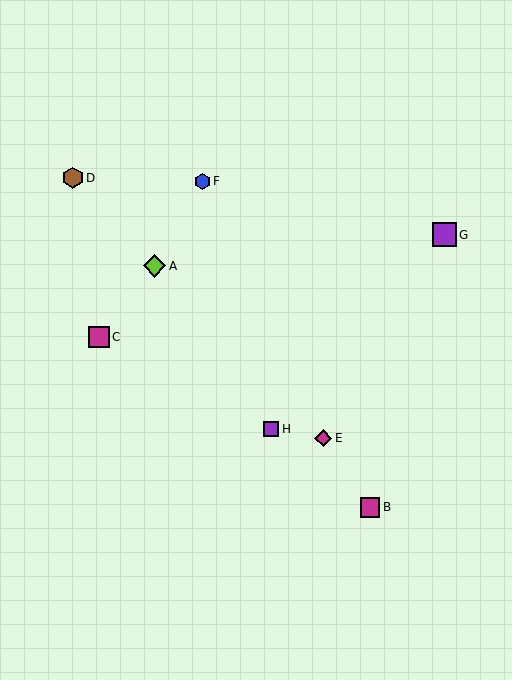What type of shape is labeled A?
Shape A is a lime diamond.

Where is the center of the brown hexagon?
The center of the brown hexagon is at (73, 178).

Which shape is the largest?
The purple square (labeled G) is the largest.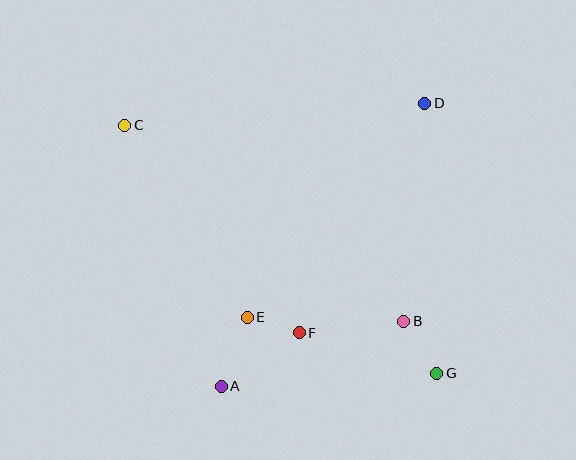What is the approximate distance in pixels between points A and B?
The distance between A and B is approximately 194 pixels.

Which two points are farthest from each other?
Points C and G are farthest from each other.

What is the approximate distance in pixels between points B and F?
The distance between B and F is approximately 105 pixels.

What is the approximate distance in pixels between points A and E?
The distance between A and E is approximately 74 pixels.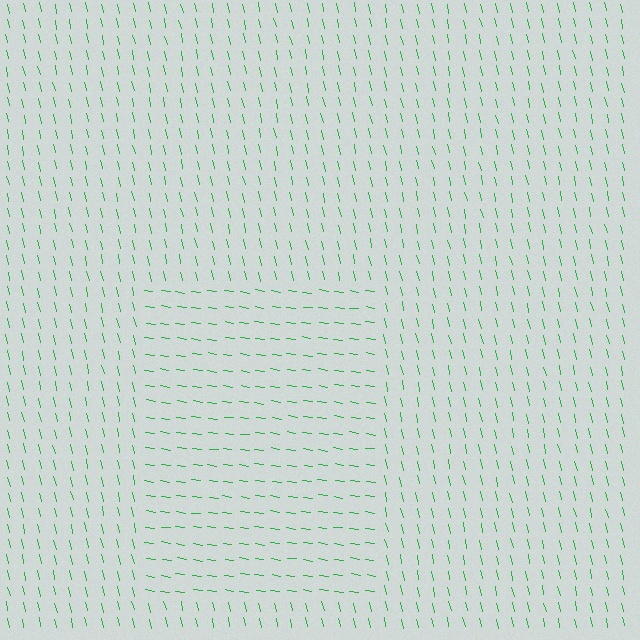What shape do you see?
I see a rectangle.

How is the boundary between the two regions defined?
The boundary is defined purely by a change in line orientation (approximately 70 degrees difference). All lines are the same color and thickness.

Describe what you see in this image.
The image is filled with small green line segments. A rectangle region in the image has lines oriented differently from the surrounding lines, creating a visible texture boundary.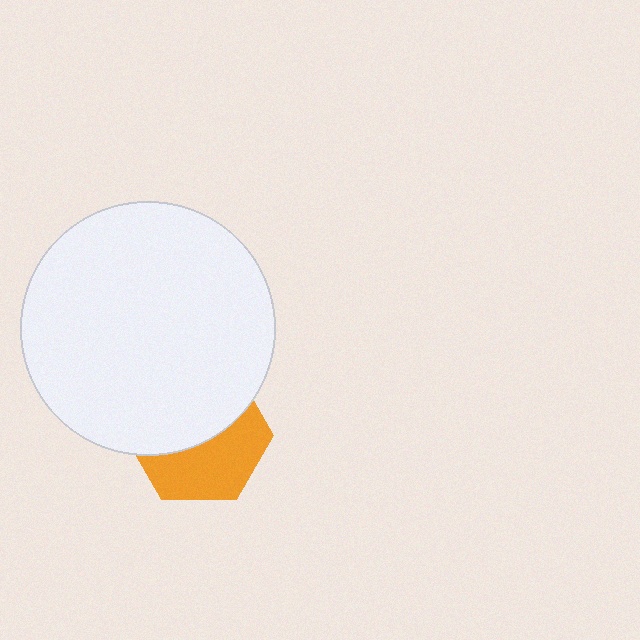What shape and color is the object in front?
The object in front is a white circle.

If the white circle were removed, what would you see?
You would see the complete orange hexagon.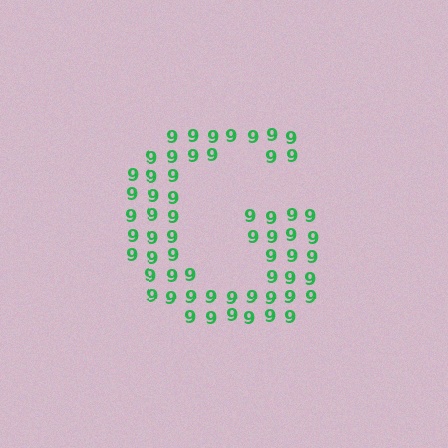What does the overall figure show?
The overall figure shows the letter G.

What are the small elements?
The small elements are digit 9's.